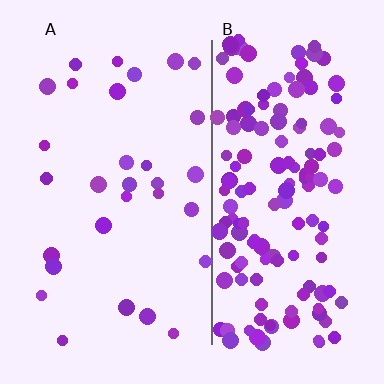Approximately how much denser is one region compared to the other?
Approximately 5.0× — region B over region A.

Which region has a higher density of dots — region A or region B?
B (the right).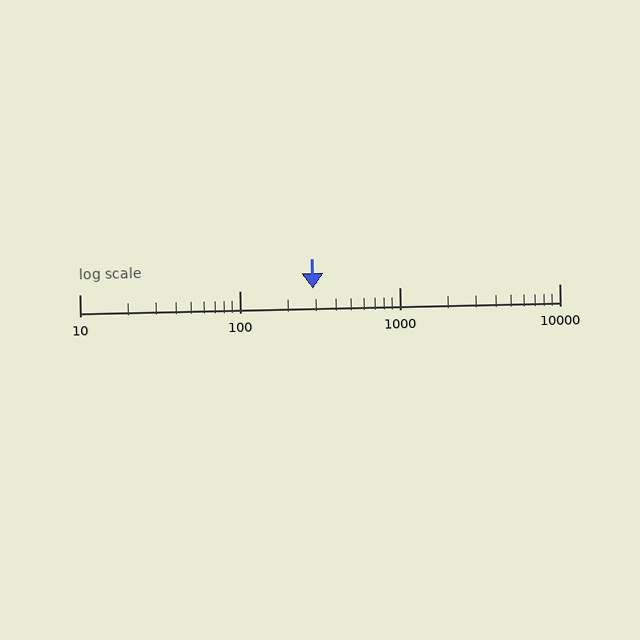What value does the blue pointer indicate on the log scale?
The pointer indicates approximately 290.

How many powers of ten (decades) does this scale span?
The scale spans 3 decades, from 10 to 10000.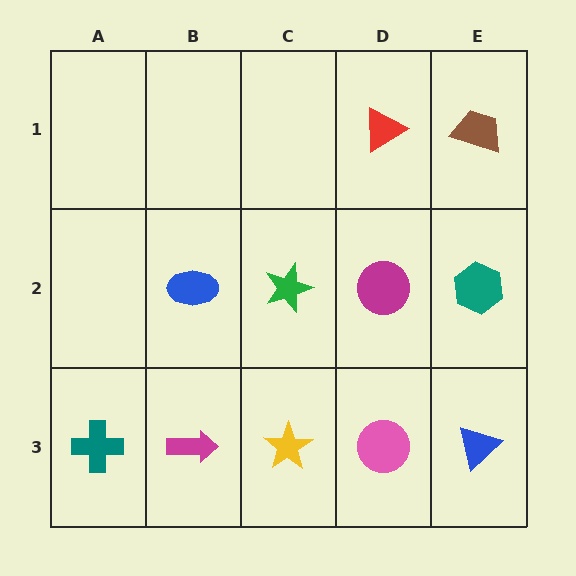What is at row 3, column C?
A yellow star.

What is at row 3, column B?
A magenta arrow.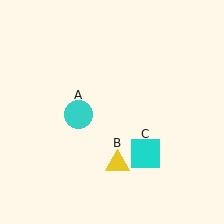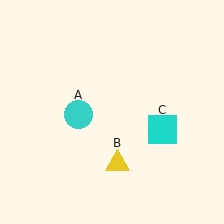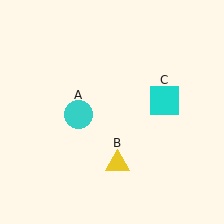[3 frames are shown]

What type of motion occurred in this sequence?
The cyan square (object C) rotated counterclockwise around the center of the scene.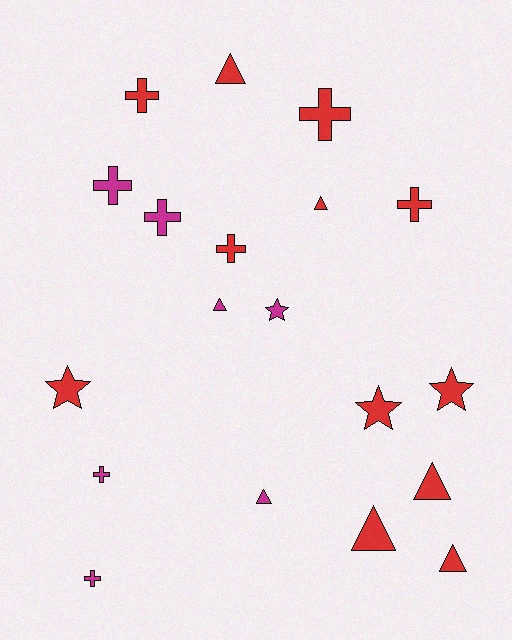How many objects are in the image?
There are 19 objects.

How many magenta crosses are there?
There are 4 magenta crosses.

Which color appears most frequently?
Red, with 12 objects.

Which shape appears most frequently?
Cross, with 8 objects.